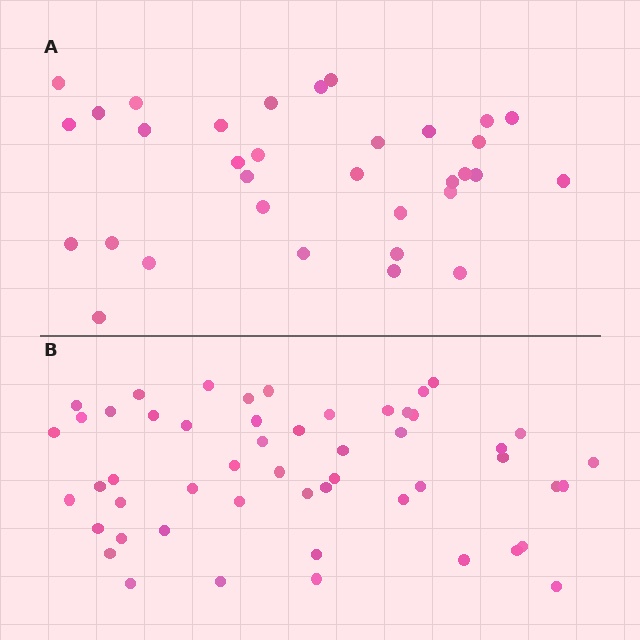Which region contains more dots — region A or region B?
Region B (the bottom region) has more dots.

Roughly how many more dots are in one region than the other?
Region B has approximately 20 more dots than region A.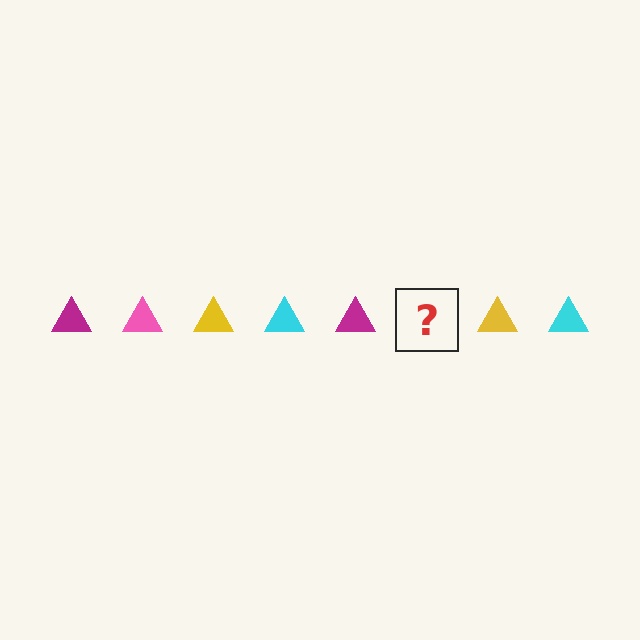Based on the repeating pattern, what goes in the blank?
The blank should be a pink triangle.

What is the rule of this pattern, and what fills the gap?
The rule is that the pattern cycles through magenta, pink, yellow, cyan triangles. The gap should be filled with a pink triangle.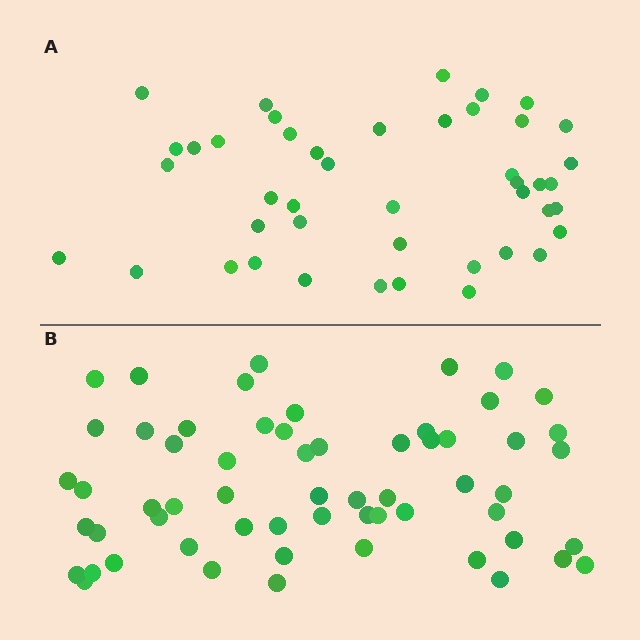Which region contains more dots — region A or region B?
Region B (the bottom region) has more dots.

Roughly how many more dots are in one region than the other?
Region B has approximately 15 more dots than region A.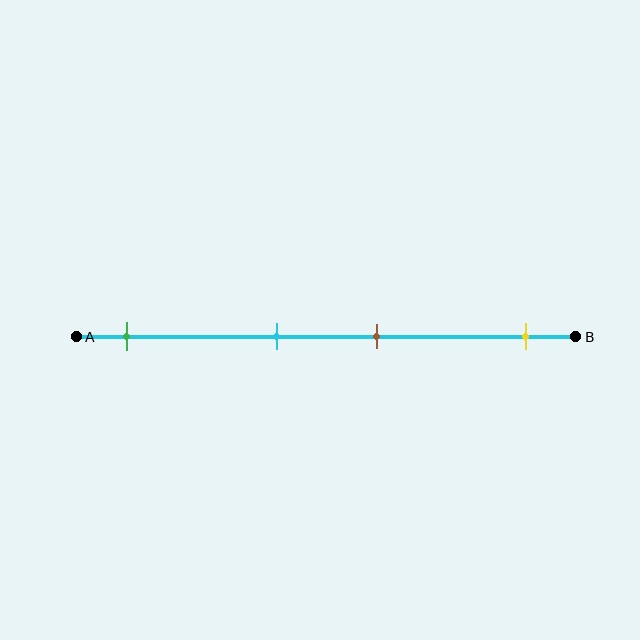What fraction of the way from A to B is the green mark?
The green mark is approximately 10% (0.1) of the way from A to B.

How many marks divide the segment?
There are 4 marks dividing the segment.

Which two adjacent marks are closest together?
The cyan and brown marks are the closest adjacent pair.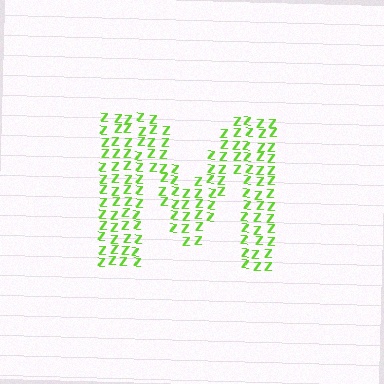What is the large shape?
The large shape is the letter M.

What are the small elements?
The small elements are letter Z's.